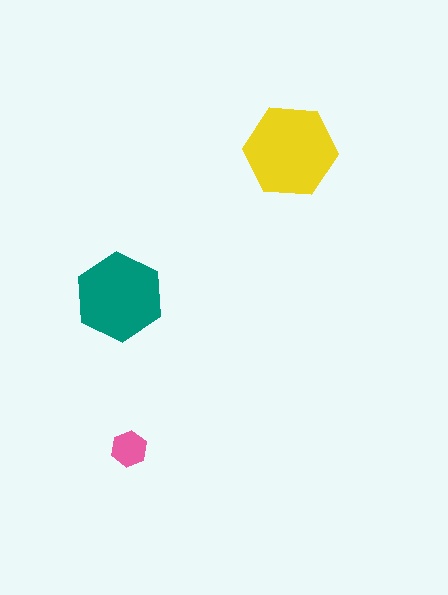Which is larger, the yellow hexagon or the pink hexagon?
The yellow one.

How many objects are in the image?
There are 3 objects in the image.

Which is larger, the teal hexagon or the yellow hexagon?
The yellow one.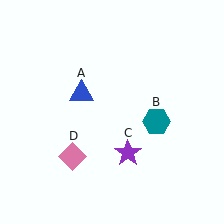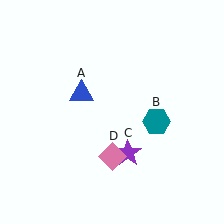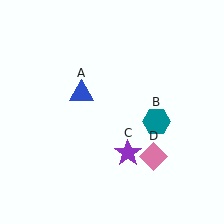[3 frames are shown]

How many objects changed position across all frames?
1 object changed position: pink diamond (object D).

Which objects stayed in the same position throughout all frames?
Blue triangle (object A) and teal hexagon (object B) and purple star (object C) remained stationary.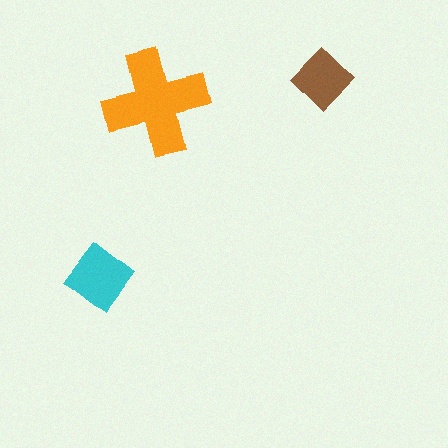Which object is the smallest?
The brown diamond.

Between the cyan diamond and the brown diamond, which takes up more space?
The cyan diamond.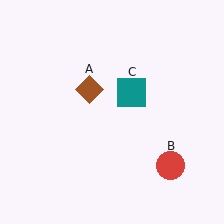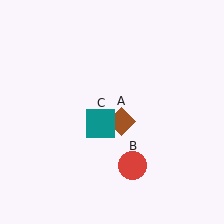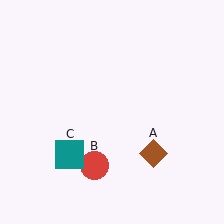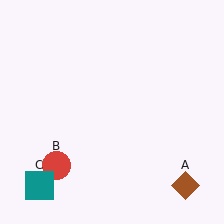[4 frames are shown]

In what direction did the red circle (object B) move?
The red circle (object B) moved left.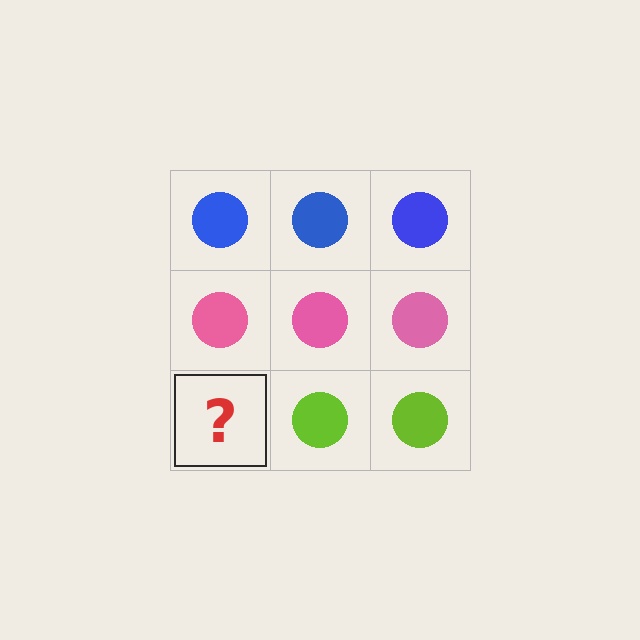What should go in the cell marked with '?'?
The missing cell should contain a lime circle.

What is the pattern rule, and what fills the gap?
The rule is that each row has a consistent color. The gap should be filled with a lime circle.